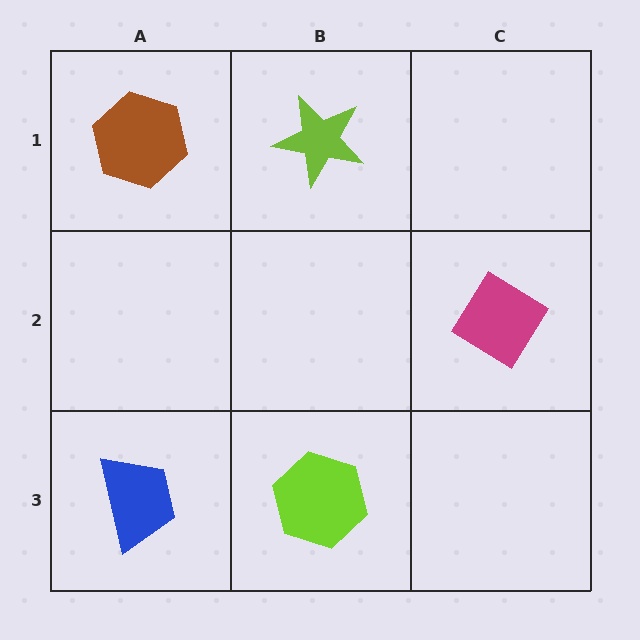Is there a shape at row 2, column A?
No, that cell is empty.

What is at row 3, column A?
A blue trapezoid.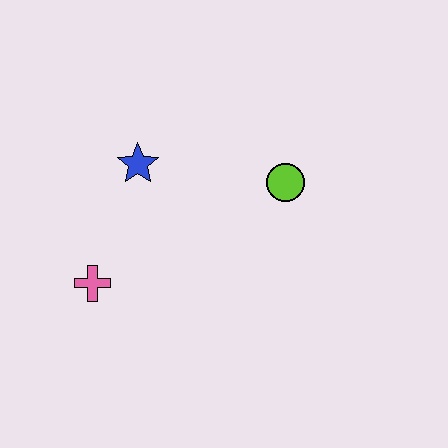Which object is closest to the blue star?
The pink cross is closest to the blue star.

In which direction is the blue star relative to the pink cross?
The blue star is above the pink cross.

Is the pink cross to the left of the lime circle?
Yes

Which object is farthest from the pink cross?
The lime circle is farthest from the pink cross.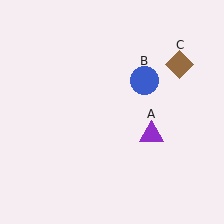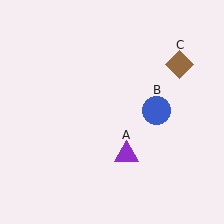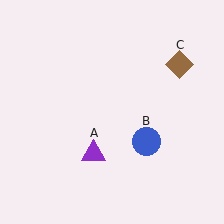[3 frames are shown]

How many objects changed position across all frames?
2 objects changed position: purple triangle (object A), blue circle (object B).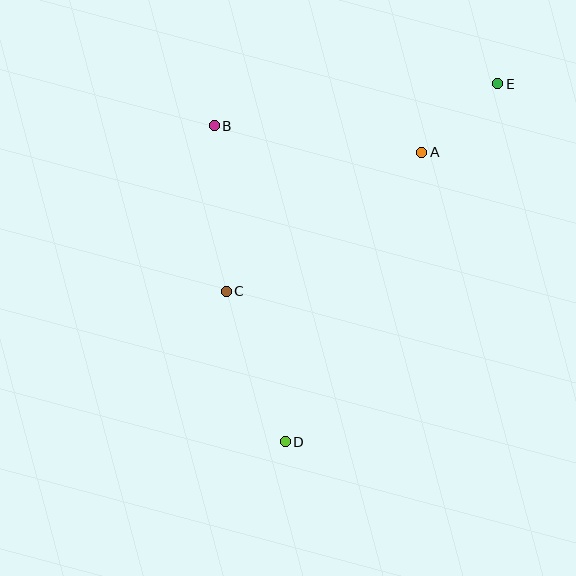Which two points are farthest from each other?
Points D and E are farthest from each other.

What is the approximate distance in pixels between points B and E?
The distance between B and E is approximately 287 pixels.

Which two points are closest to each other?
Points A and E are closest to each other.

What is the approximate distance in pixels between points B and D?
The distance between B and D is approximately 324 pixels.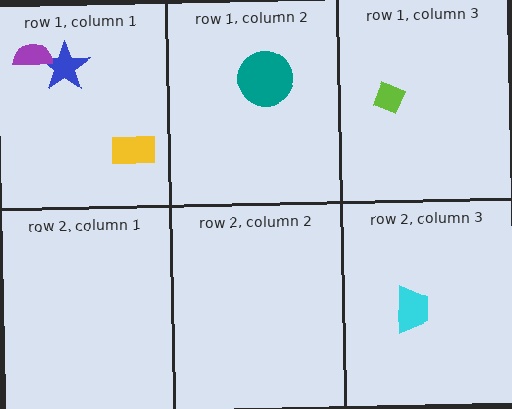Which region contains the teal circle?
The row 1, column 2 region.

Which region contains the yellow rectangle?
The row 1, column 1 region.